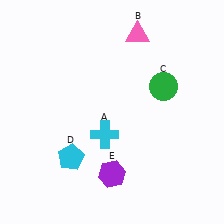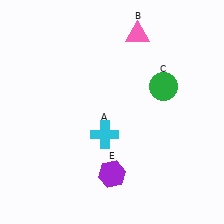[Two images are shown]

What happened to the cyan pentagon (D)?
The cyan pentagon (D) was removed in Image 2. It was in the bottom-left area of Image 1.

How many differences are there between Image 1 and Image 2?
There is 1 difference between the two images.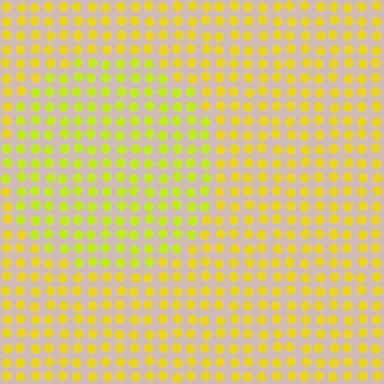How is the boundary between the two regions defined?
The boundary is defined purely by a slight shift in hue (about 21 degrees). Spacing, size, and orientation are identical on both sides.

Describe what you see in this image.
The image is filled with small yellow elements in a uniform arrangement. A circle-shaped region is visible where the elements are tinted to a slightly different hue, forming a subtle color boundary.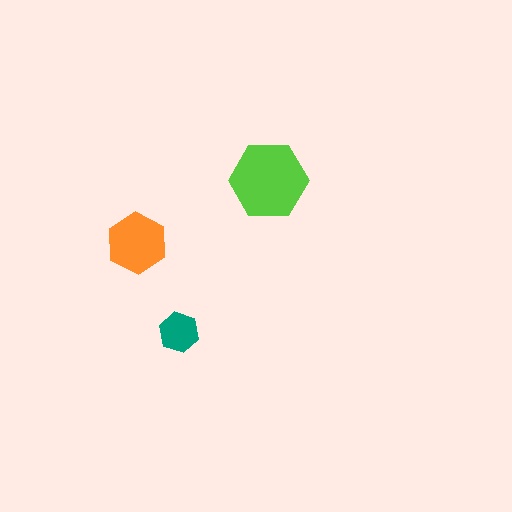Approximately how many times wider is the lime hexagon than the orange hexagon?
About 1.5 times wider.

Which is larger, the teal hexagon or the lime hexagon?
The lime one.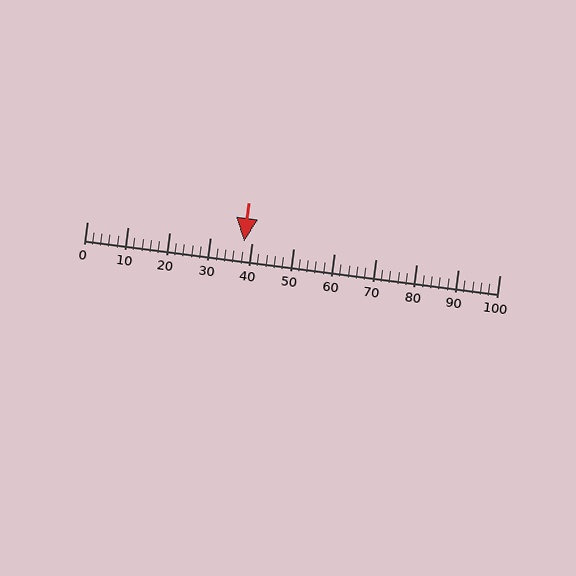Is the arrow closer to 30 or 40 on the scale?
The arrow is closer to 40.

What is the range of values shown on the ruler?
The ruler shows values from 0 to 100.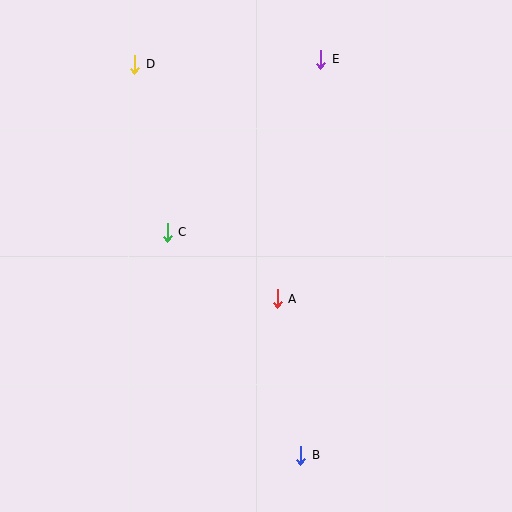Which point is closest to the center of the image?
Point A at (277, 299) is closest to the center.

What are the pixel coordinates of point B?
Point B is at (301, 455).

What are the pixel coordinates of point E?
Point E is at (321, 59).